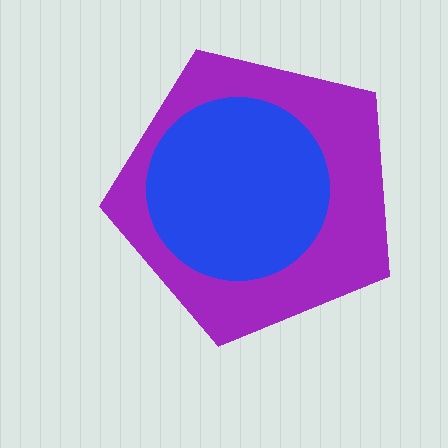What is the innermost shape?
The blue circle.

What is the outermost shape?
The purple pentagon.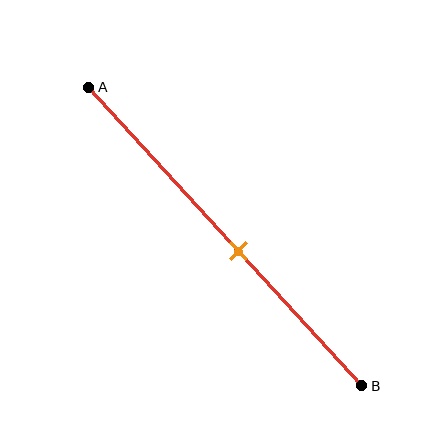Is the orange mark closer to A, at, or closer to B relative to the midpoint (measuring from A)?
The orange mark is closer to point B than the midpoint of segment AB.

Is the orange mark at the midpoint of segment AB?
No, the mark is at about 55% from A, not at the 50% midpoint.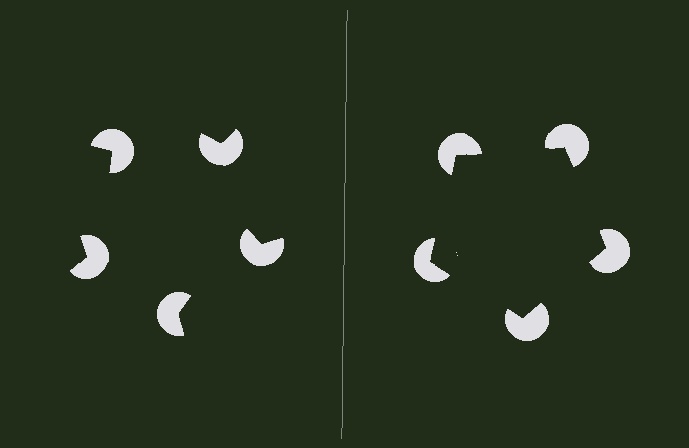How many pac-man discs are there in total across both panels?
10 — 5 on each side.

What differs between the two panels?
The pac-man discs are positioned identically on both sides; only the wedge orientations differ. On the right they align to a pentagon; on the left they are misaligned.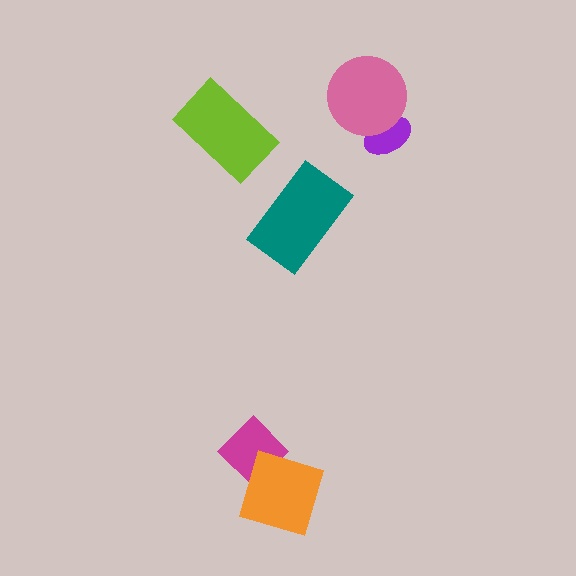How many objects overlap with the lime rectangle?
0 objects overlap with the lime rectangle.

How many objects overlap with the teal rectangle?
0 objects overlap with the teal rectangle.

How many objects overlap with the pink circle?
1 object overlaps with the pink circle.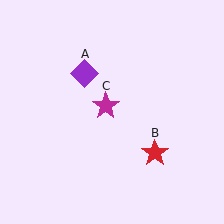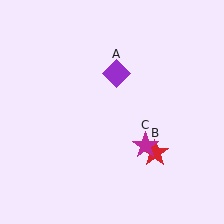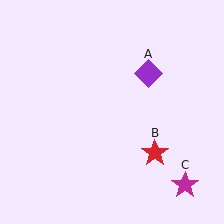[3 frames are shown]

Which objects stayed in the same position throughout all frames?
Red star (object B) remained stationary.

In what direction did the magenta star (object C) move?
The magenta star (object C) moved down and to the right.